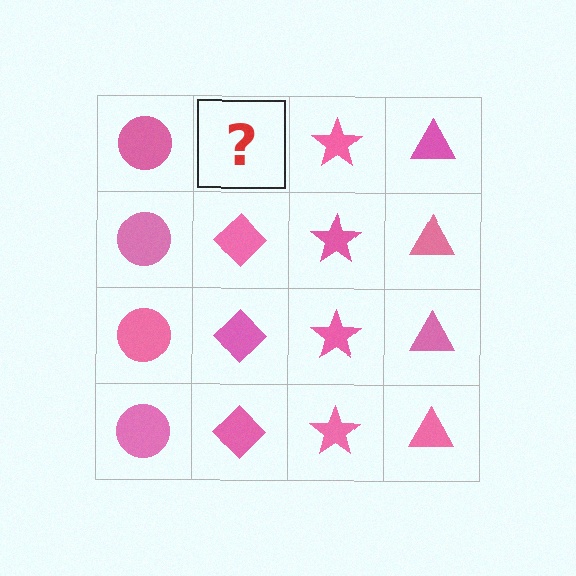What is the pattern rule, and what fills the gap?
The rule is that each column has a consistent shape. The gap should be filled with a pink diamond.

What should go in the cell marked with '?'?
The missing cell should contain a pink diamond.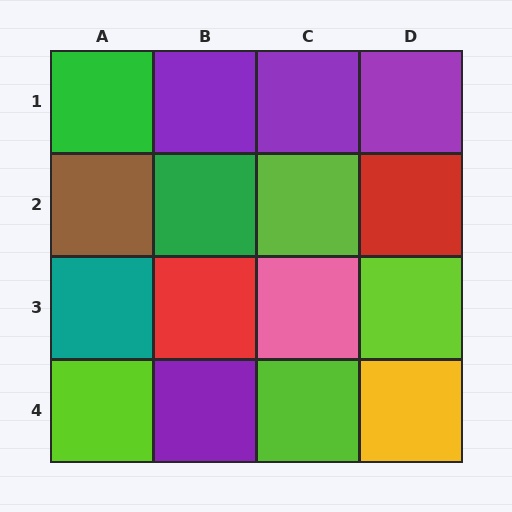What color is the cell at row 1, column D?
Purple.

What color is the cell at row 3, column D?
Lime.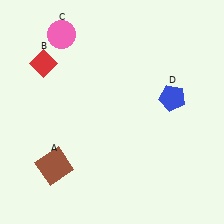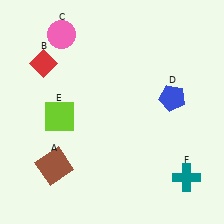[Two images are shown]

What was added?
A lime square (E), a teal cross (F) were added in Image 2.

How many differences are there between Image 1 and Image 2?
There are 2 differences between the two images.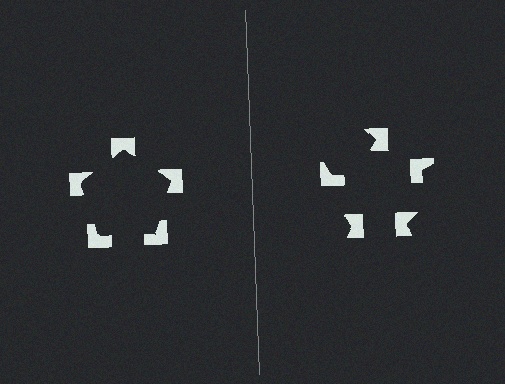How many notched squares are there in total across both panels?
10 — 5 on each side.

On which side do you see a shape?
An illusory pentagon appears on the left side. On the right side the wedge cuts are rotated, so no coherent shape forms.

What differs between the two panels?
The notched squares are positioned identically on both sides; only the wedge orientations differ. On the left they align to a pentagon; on the right they are misaligned.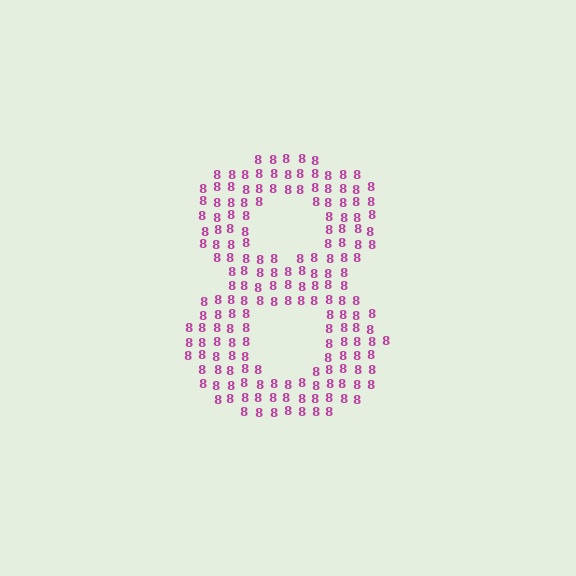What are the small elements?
The small elements are digit 8's.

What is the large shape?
The large shape is the digit 8.